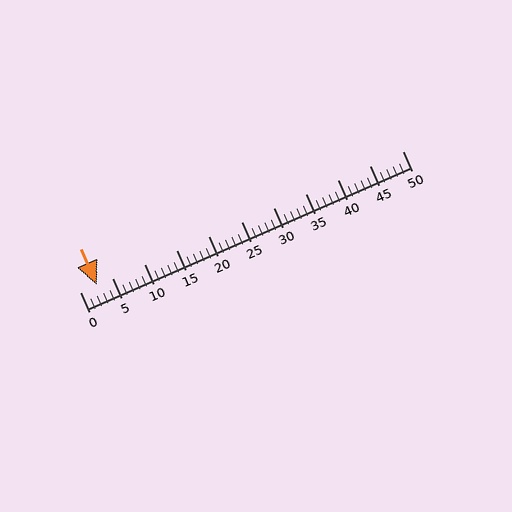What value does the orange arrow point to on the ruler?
The orange arrow points to approximately 3.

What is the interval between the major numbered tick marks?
The major tick marks are spaced 5 units apart.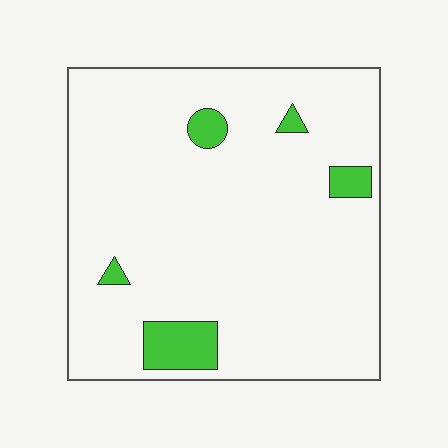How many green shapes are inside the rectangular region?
5.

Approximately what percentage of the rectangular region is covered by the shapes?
Approximately 10%.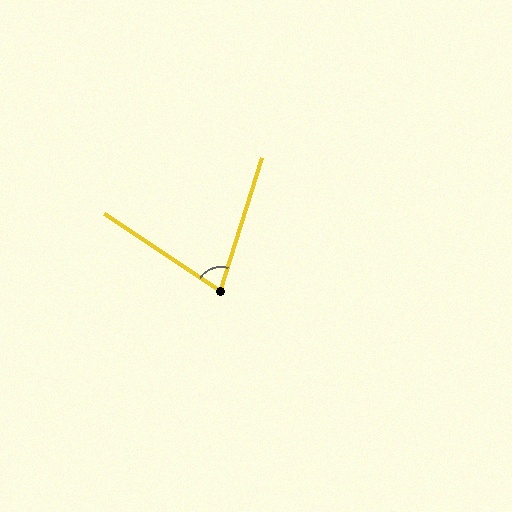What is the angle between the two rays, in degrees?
Approximately 73 degrees.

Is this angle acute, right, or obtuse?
It is acute.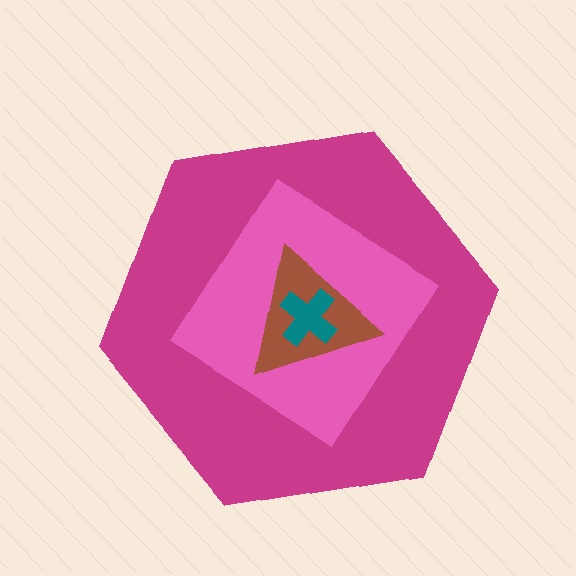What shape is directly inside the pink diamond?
The brown triangle.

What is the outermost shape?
The magenta hexagon.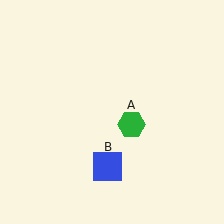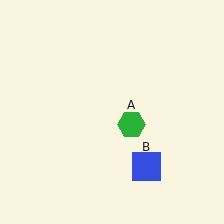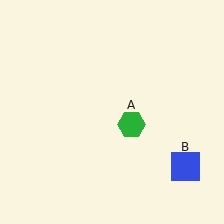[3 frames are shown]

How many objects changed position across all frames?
1 object changed position: blue square (object B).